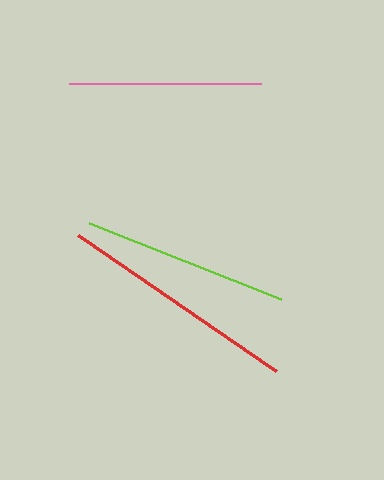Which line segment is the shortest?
The pink line is the shortest at approximately 192 pixels.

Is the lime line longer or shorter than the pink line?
The lime line is longer than the pink line.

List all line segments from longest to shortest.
From longest to shortest: red, lime, pink.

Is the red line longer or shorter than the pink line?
The red line is longer than the pink line.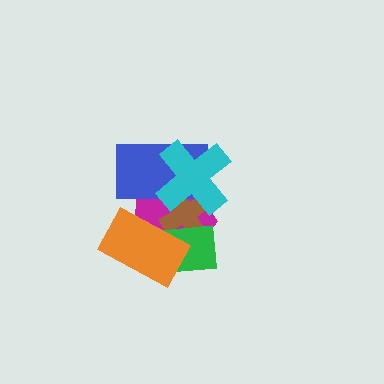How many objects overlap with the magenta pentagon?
5 objects overlap with the magenta pentagon.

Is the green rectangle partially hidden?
Yes, it is partially covered by another shape.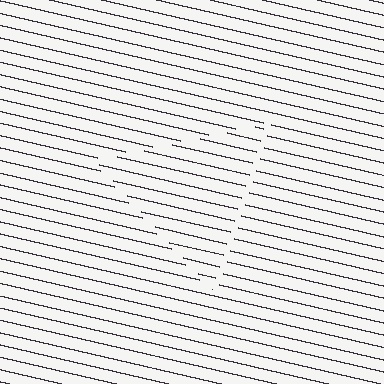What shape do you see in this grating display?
An illusory triangle. The interior of the shape contains the same grating, shifted by half a period — the contour is defined by the phase discontinuity where line-ends from the inner and outer gratings abut.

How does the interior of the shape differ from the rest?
The interior of the shape contains the same grating, shifted by half a period — the contour is defined by the phase discontinuity where line-ends from the inner and outer gratings abut.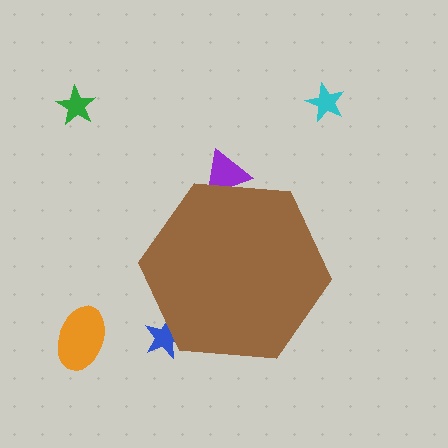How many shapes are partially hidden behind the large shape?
2 shapes are partially hidden.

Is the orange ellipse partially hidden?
No, the orange ellipse is fully visible.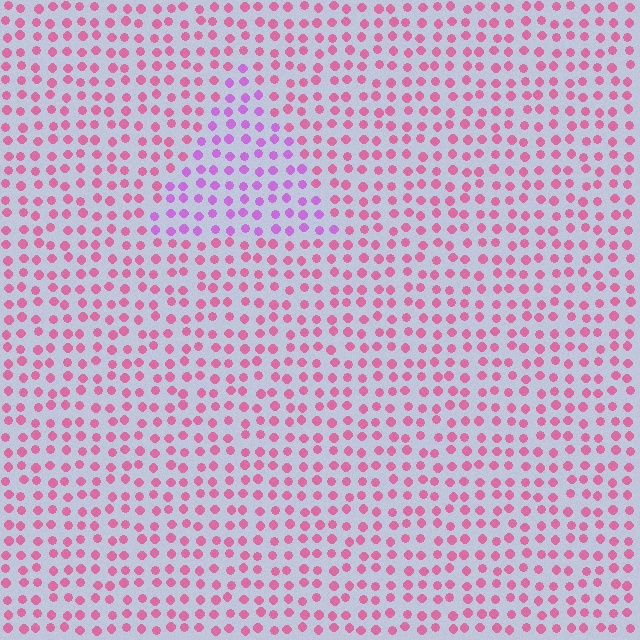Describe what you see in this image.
The image is filled with small pink elements in a uniform arrangement. A triangle-shaped region is visible where the elements are tinted to a slightly different hue, forming a subtle color boundary.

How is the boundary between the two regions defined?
The boundary is defined purely by a slight shift in hue (about 40 degrees). Spacing, size, and orientation are identical on both sides.